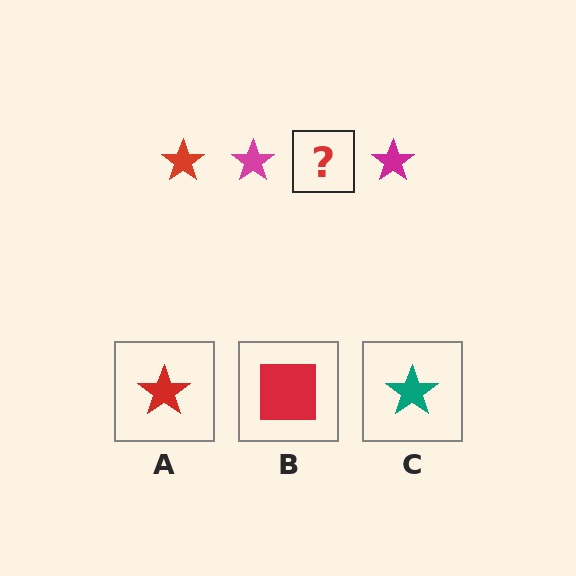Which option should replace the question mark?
Option A.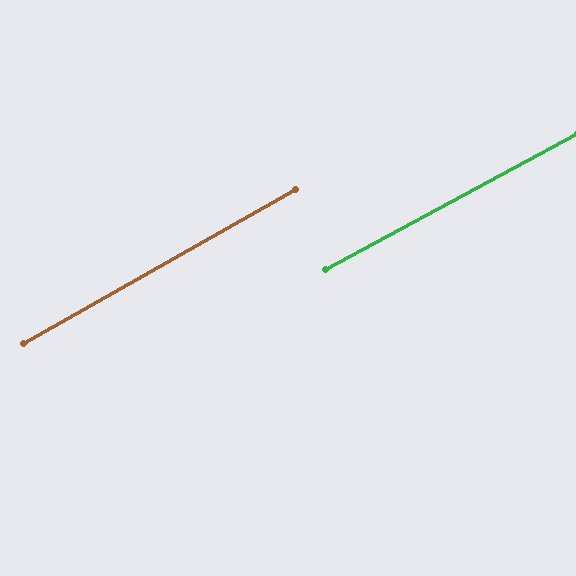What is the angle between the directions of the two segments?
Approximately 1 degree.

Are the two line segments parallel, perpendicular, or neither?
Parallel — their directions differ by only 1.2°.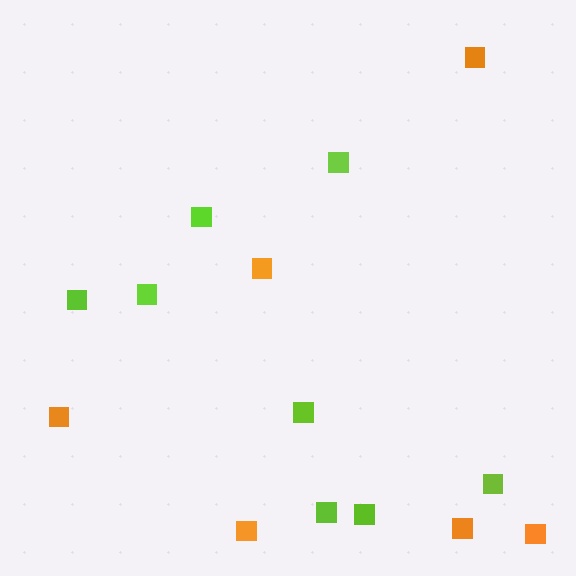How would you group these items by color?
There are 2 groups: one group of orange squares (6) and one group of lime squares (8).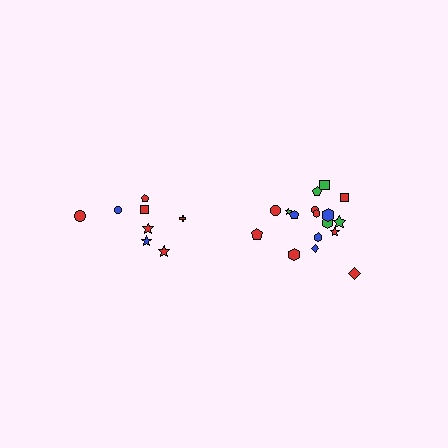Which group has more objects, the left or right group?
The right group.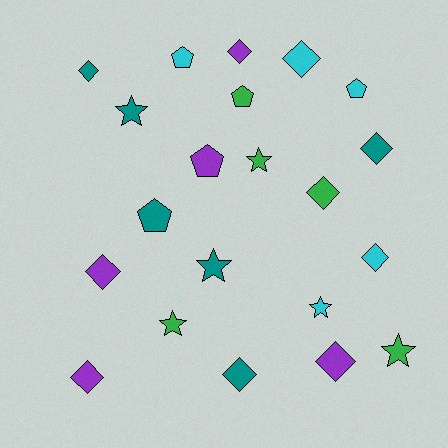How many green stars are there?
There are 3 green stars.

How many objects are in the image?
There are 21 objects.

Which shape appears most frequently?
Diamond, with 10 objects.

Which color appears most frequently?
Teal, with 6 objects.